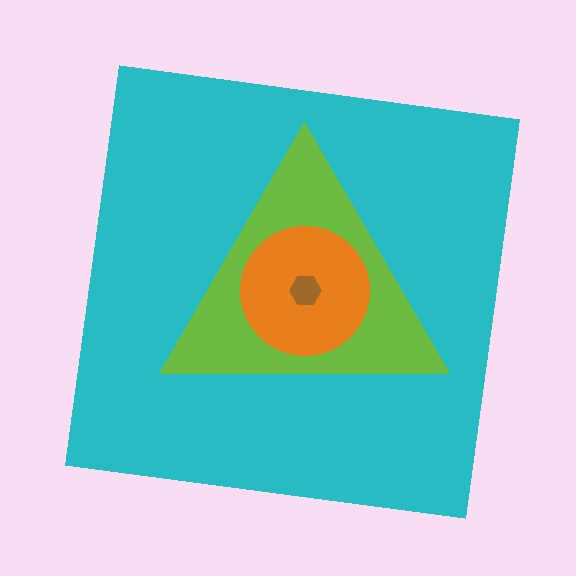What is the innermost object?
The brown hexagon.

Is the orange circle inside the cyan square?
Yes.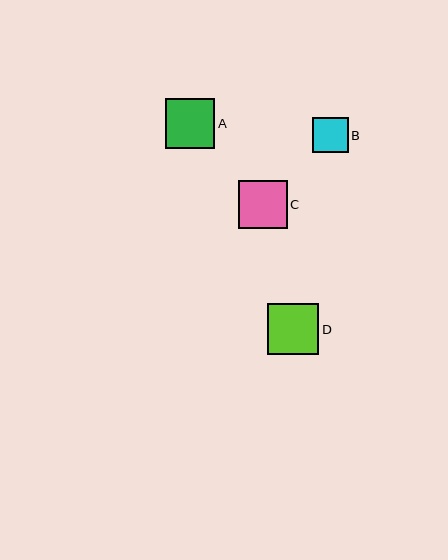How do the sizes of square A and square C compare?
Square A and square C are approximately the same size.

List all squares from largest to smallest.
From largest to smallest: D, A, C, B.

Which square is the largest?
Square D is the largest with a size of approximately 51 pixels.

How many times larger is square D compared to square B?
Square D is approximately 1.4 times the size of square B.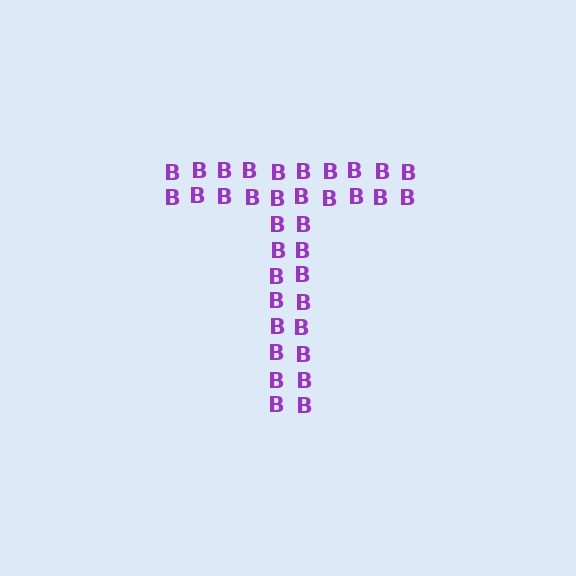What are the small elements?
The small elements are letter B's.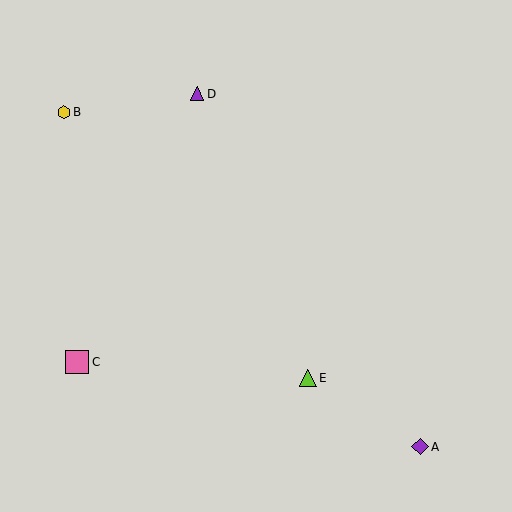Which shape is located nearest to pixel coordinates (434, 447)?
The purple diamond (labeled A) at (420, 447) is nearest to that location.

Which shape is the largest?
The pink square (labeled C) is the largest.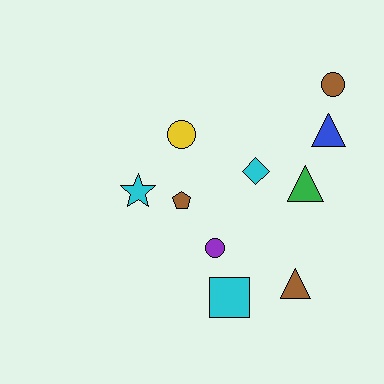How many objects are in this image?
There are 10 objects.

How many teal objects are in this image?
There are no teal objects.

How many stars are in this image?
There is 1 star.